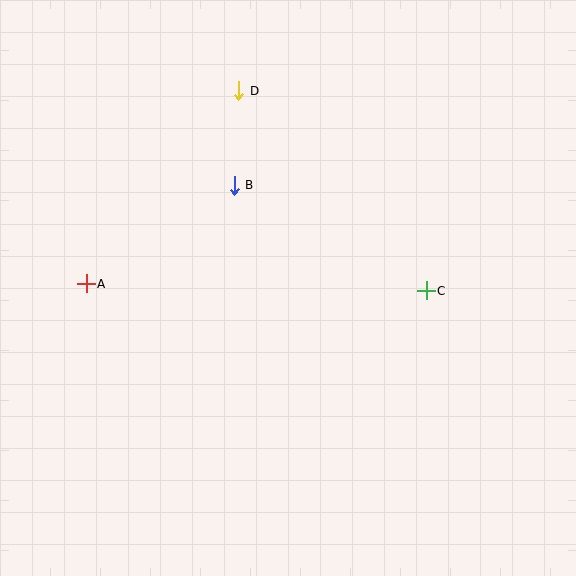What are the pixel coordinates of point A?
Point A is at (86, 284).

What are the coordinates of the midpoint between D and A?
The midpoint between D and A is at (163, 187).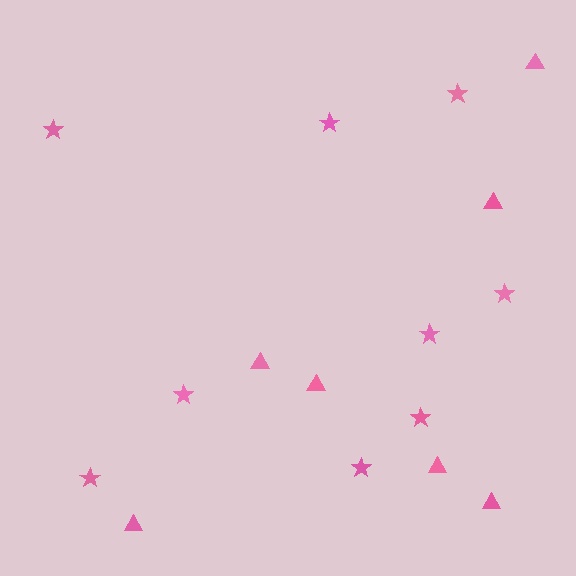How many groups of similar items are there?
There are 2 groups: one group of triangles (7) and one group of stars (9).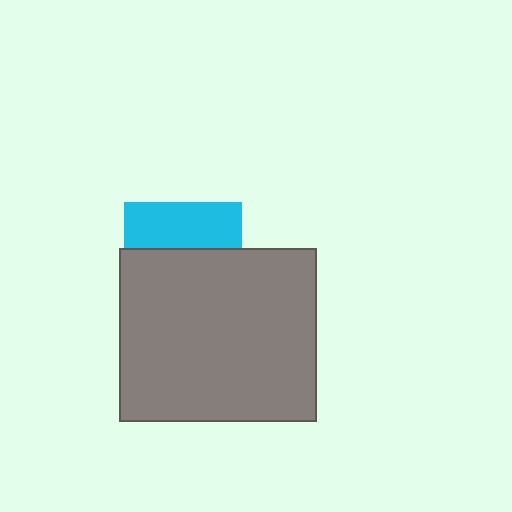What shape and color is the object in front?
The object in front is a gray rectangle.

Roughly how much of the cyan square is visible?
A small part of it is visible (roughly 39%).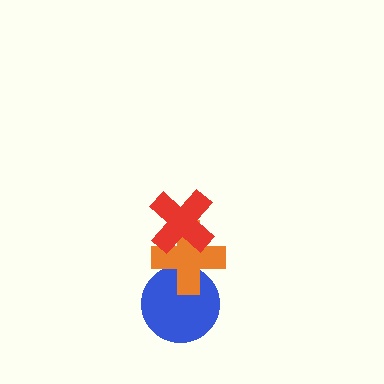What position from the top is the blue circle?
The blue circle is 3rd from the top.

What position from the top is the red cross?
The red cross is 1st from the top.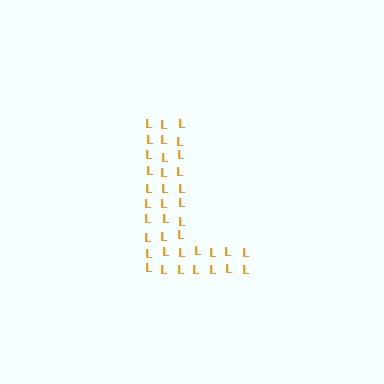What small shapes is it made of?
It is made of small letter L's.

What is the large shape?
The large shape is the letter L.